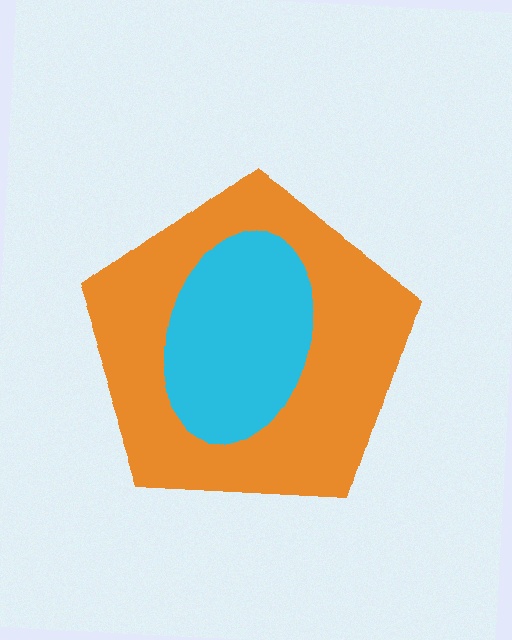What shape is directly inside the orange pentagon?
The cyan ellipse.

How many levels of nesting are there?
2.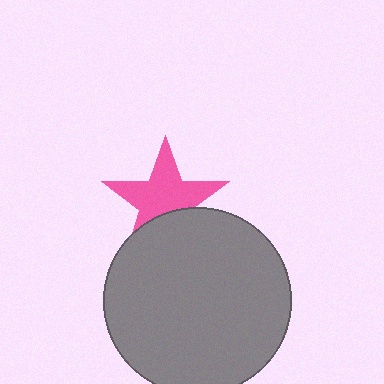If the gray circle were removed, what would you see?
You would see the complete pink star.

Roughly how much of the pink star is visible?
Most of it is visible (roughly 68%).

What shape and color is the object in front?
The object in front is a gray circle.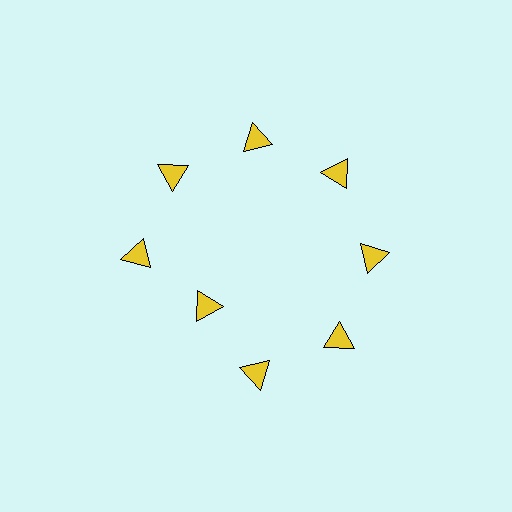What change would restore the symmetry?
The symmetry would be restored by moving it outward, back onto the ring so that all 8 triangles sit at equal angles and equal distance from the center.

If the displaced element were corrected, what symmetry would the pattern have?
It would have 8-fold rotational symmetry — the pattern would map onto itself every 45 degrees.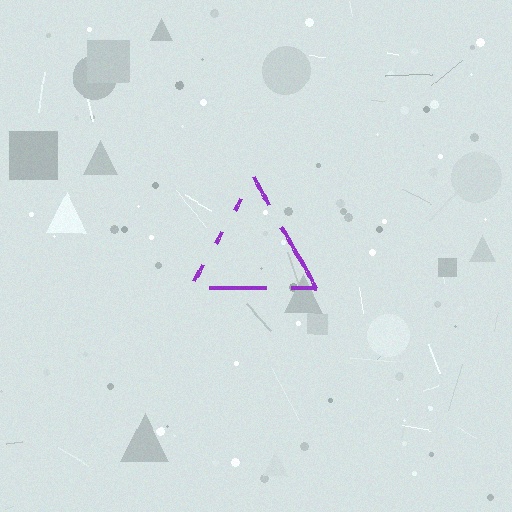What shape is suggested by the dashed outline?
The dashed outline suggests a triangle.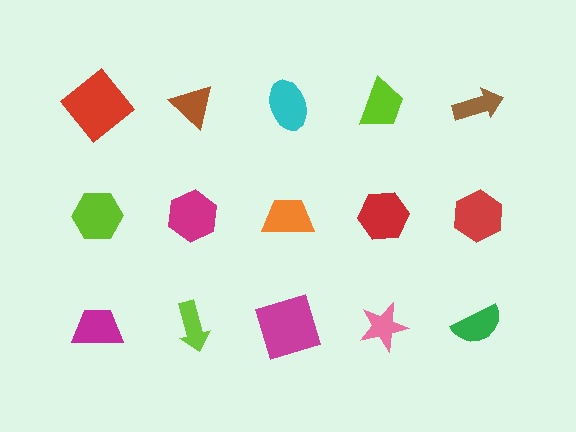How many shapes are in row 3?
5 shapes.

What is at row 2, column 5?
A red hexagon.